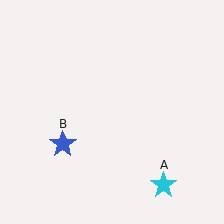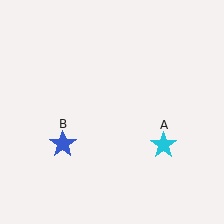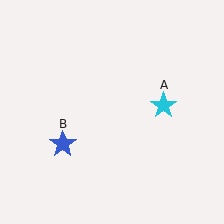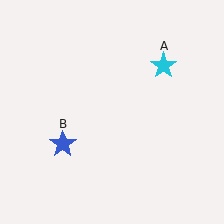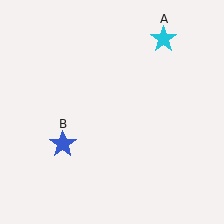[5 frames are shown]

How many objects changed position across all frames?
1 object changed position: cyan star (object A).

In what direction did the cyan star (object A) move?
The cyan star (object A) moved up.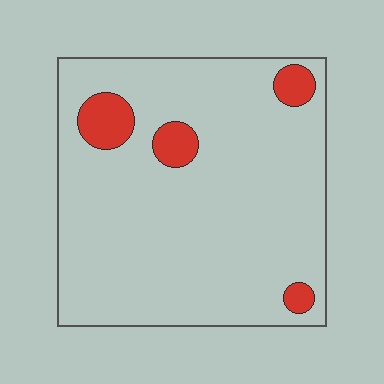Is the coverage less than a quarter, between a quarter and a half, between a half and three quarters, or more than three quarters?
Less than a quarter.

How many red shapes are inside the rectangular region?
4.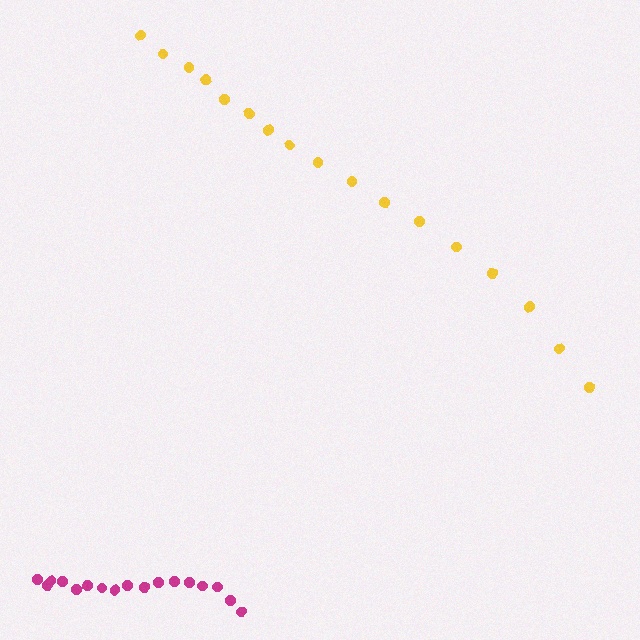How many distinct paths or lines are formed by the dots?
There are 2 distinct paths.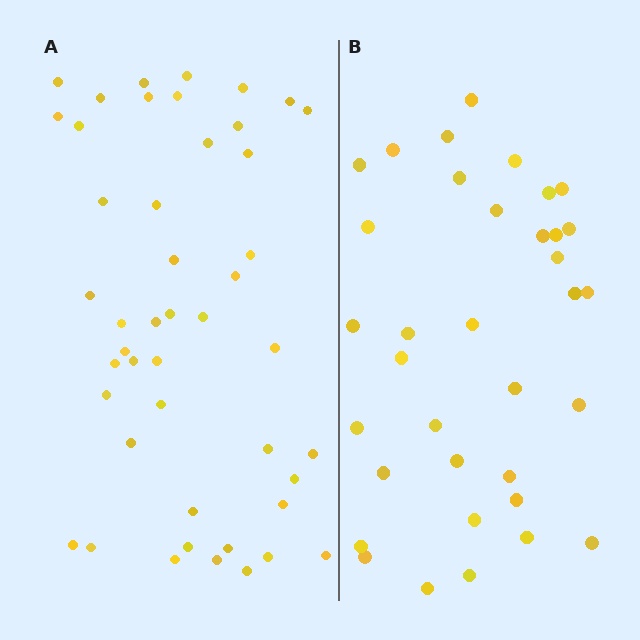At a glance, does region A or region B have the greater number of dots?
Region A (the left region) has more dots.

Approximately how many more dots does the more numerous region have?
Region A has roughly 12 or so more dots than region B.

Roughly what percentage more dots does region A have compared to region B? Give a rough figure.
About 30% more.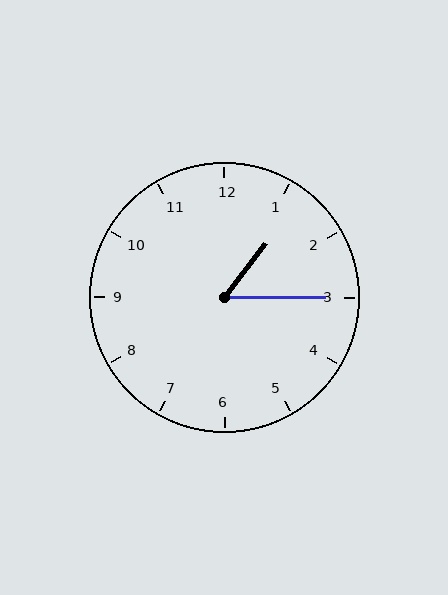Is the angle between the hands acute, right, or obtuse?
It is acute.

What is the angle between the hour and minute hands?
Approximately 52 degrees.